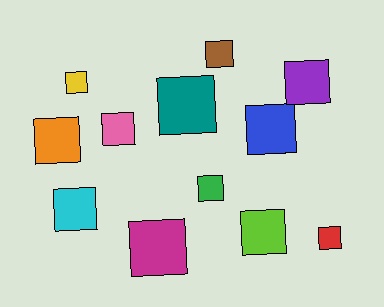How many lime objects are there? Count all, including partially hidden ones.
There is 1 lime object.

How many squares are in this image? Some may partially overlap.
There are 12 squares.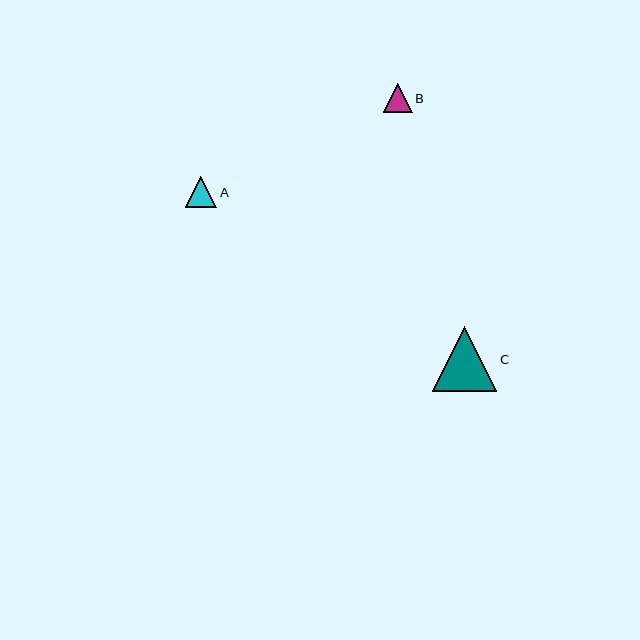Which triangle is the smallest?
Triangle B is the smallest with a size of approximately 29 pixels.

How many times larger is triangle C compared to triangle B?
Triangle C is approximately 2.2 times the size of triangle B.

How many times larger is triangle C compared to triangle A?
Triangle C is approximately 2.1 times the size of triangle A.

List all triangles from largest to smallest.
From largest to smallest: C, A, B.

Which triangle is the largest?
Triangle C is the largest with a size of approximately 64 pixels.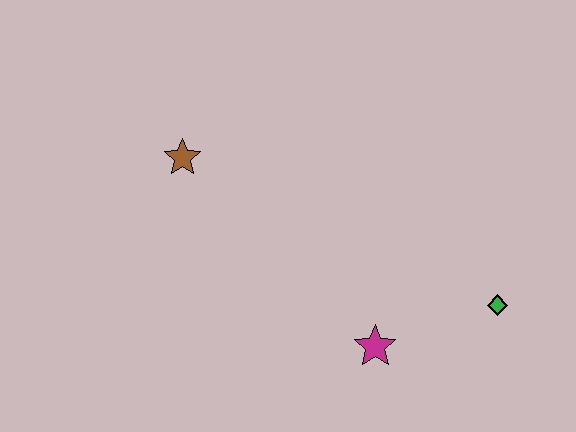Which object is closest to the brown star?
The magenta star is closest to the brown star.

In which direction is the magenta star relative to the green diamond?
The magenta star is to the left of the green diamond.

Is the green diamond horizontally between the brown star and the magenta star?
No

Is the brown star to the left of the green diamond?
Yes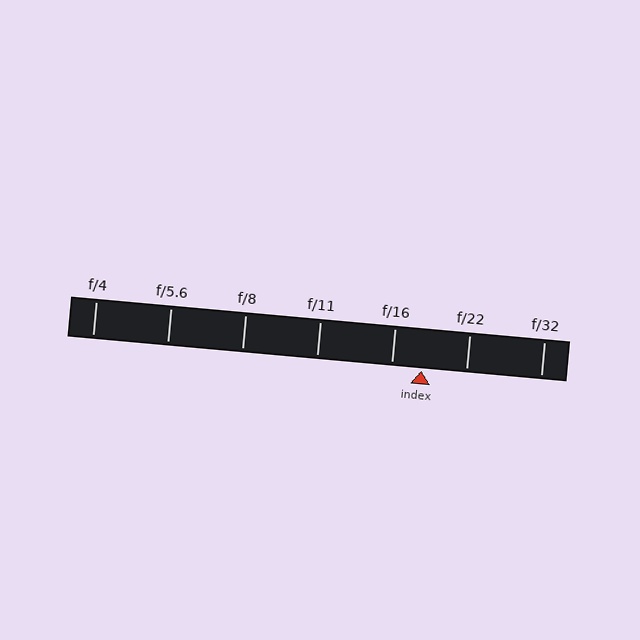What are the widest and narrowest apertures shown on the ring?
The widest aperture shown is f/4 and the narrowest is f/32.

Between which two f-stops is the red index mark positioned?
The index mark is between f/16 and f/22.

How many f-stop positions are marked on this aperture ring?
There are 7 f-stop positions marked.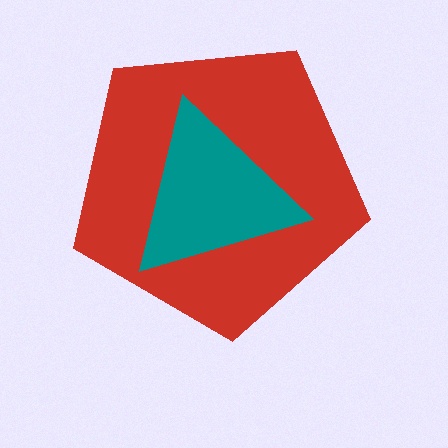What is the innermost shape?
The teal triangle.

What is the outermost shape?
The red pentagon.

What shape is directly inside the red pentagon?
The teal triangle.